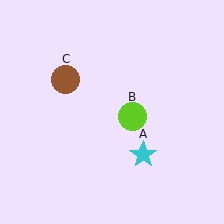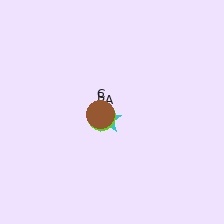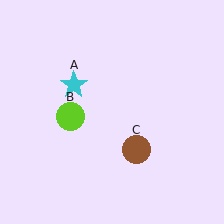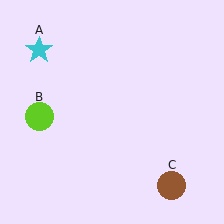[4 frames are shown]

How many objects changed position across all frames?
3 objects changed position: cyan star (object A), lime circle (object B), brown circle (object C).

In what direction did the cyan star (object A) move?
The cyan star (object A) moved up and to the left.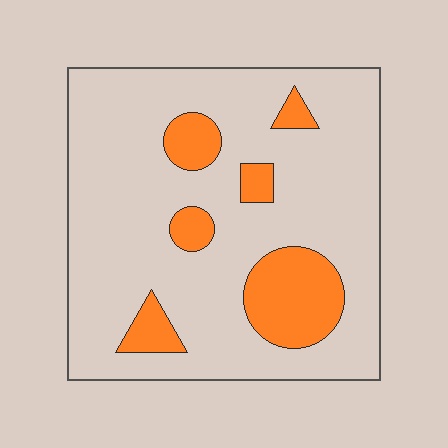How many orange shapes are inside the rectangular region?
6.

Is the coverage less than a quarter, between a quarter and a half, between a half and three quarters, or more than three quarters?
Less than a quarter.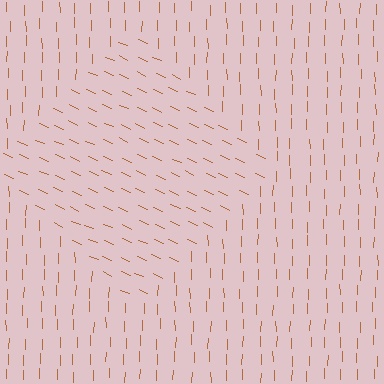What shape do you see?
I see a diamond.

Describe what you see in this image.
The image is filled with small brown line segments. A diamond region in the image has lines oriented differently from the surrounding lines, creating a visible texture boundary.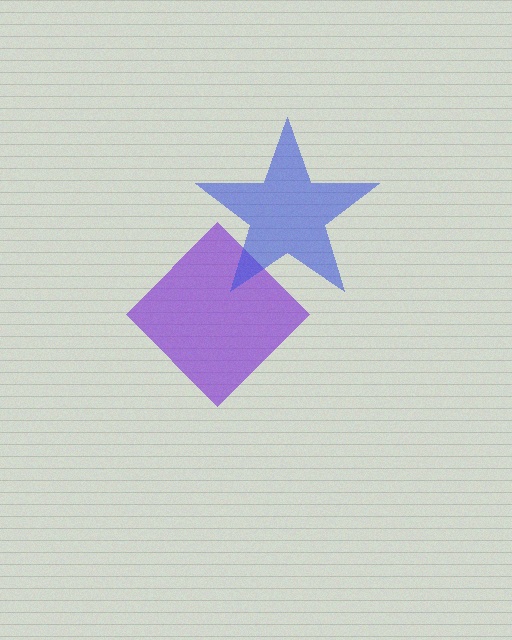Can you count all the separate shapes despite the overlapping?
Yes, there are 2 separate shapes.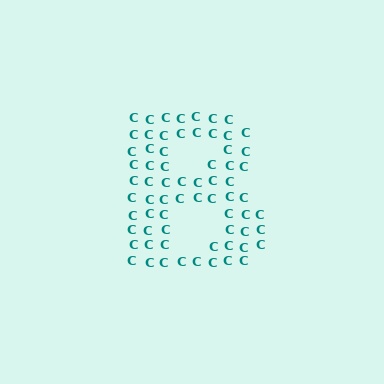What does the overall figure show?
The overall figure shows the letter B.